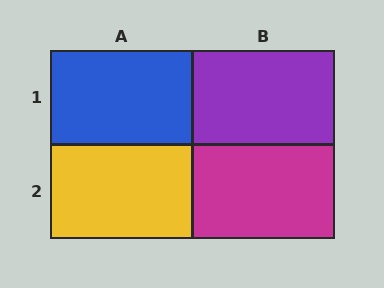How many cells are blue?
1 cell is blue.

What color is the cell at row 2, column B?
Magenta.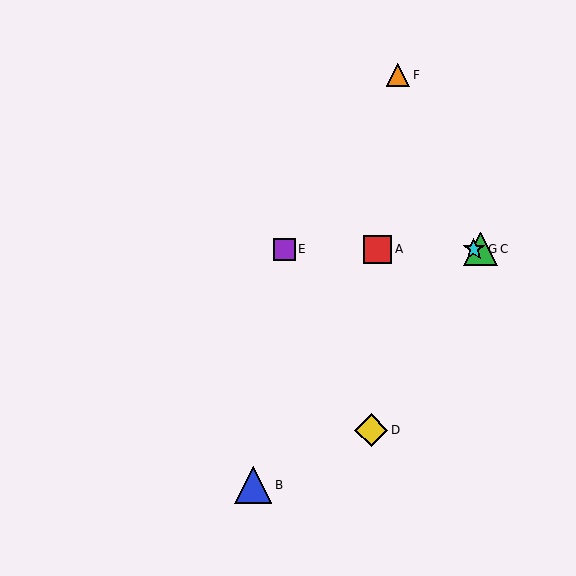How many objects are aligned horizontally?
4 objects (A, C, E, G) are aligned horizontally.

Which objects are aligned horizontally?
Objects A, C, E, G are aligned horizontally.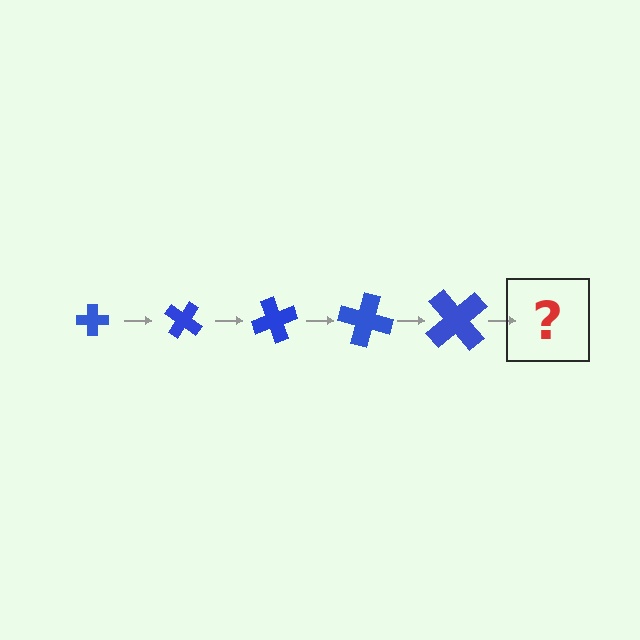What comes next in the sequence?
The next element should be a cross, larger than the previous one and rotated 175 degrees from the start.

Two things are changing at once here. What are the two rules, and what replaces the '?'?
The two rules are that the cross grows larger each step and it rotates 35 degrees each step. The '?' should be a cross, larger than the previous one and rotated 175 degrees from the start.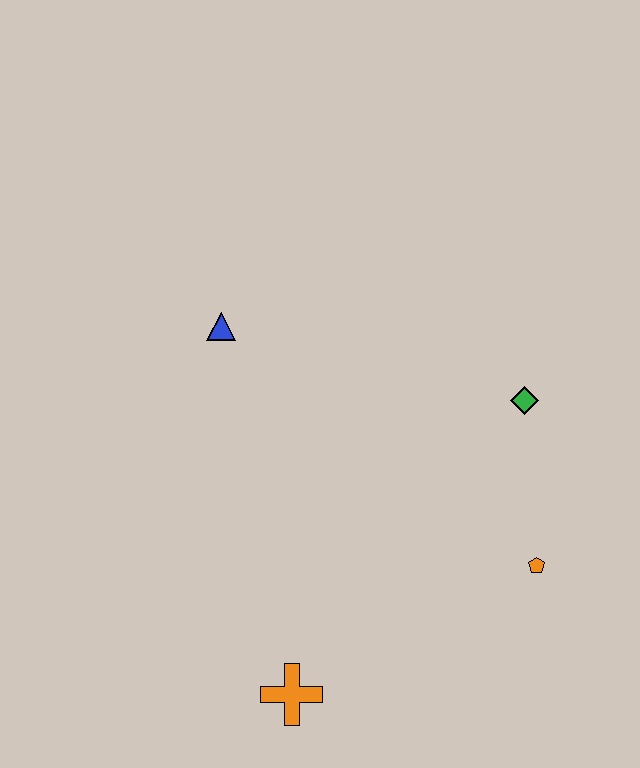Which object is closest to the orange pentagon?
The green diamond is closest to the orange pentagon.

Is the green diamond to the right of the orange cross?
Yes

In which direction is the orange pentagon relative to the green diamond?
The orange pentagon is below the green diamond.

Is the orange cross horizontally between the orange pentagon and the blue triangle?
Yes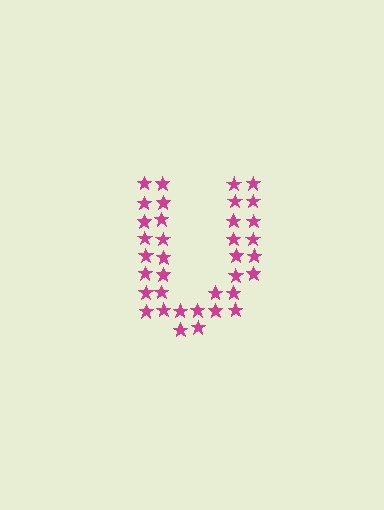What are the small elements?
The small elements are stars.